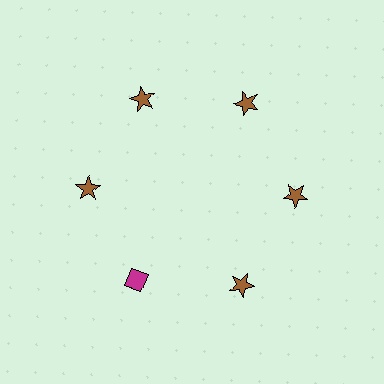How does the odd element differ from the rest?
It differs in both color (magenta instead of brown) and shape (diamond instead of star).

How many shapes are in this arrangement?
There are 6 shapes arranged in a ring pattern.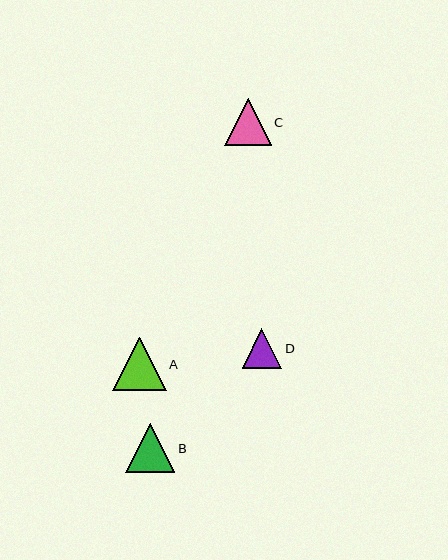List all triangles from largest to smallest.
From largest to smallest: A, B, C, D.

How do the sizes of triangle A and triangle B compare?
Triangle A and triangle B are approximately the same size.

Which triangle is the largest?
Triangle A is the largest with a size of approximately 53 pixels.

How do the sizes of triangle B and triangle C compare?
Triangle B and triangle C are approximately the same size.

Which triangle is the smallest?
Triangle D is the smallest with a size of approximately 40 pixels.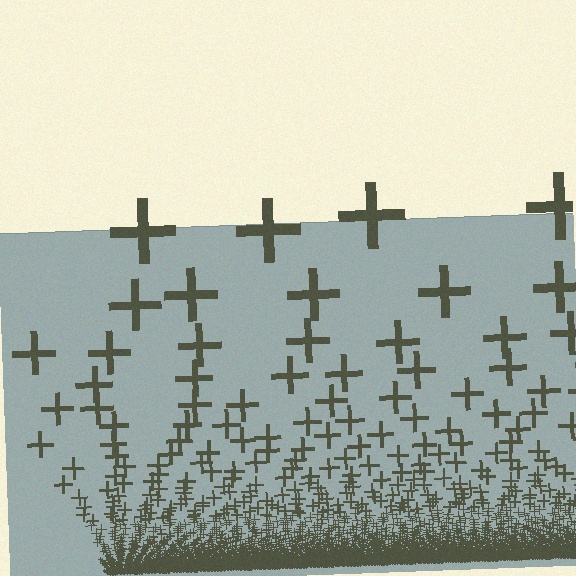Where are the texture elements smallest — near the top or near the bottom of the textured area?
Near the bottom.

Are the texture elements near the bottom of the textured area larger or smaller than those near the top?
Smaller. The gradient is inverted — elements near the bottom are smaller and denser.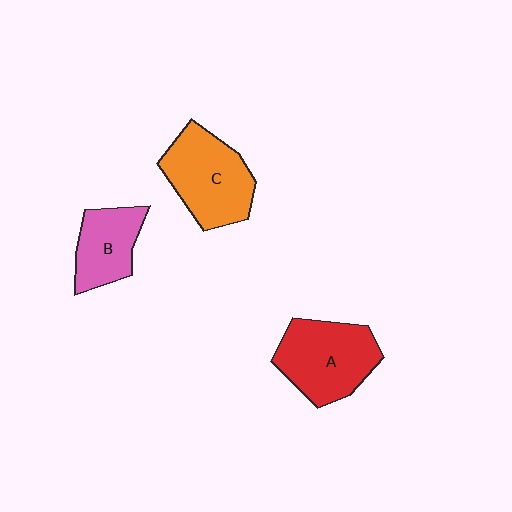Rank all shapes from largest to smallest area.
From largest to smallest: A (red), C (orange), B (pink).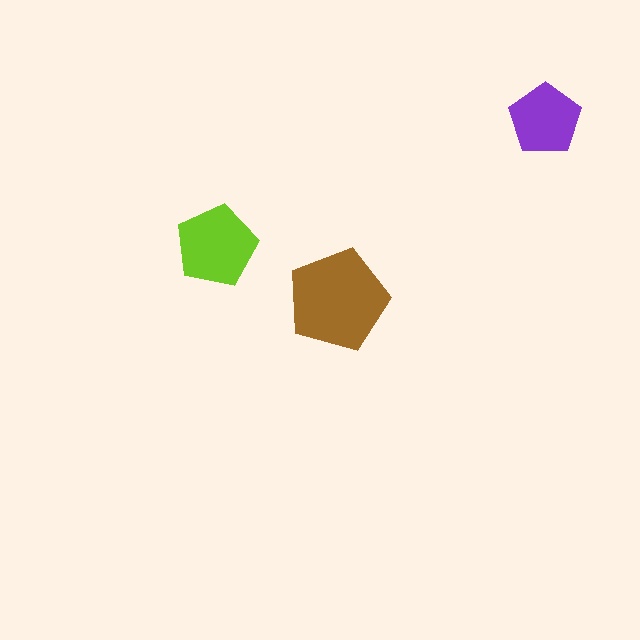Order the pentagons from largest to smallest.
the brown one, the lime one, the purple one.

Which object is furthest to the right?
The purple pentagon is rightmost.